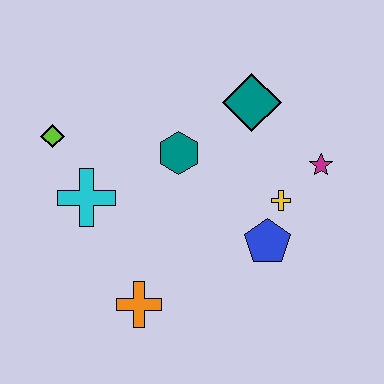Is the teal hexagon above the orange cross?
Yes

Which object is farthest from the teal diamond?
The orange cross is farthest from the teal diamond.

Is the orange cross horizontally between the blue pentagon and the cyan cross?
Yes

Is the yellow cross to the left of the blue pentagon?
No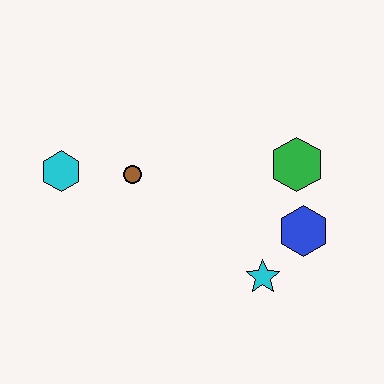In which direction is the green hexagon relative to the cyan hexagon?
The green hexagon is to the right of the cyan hexagon.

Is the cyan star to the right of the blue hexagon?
No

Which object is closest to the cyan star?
The blue hexagon is closest to the cyan star.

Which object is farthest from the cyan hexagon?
The blue hexagon is farthest from the cyan hexagon.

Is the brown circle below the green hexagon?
Yes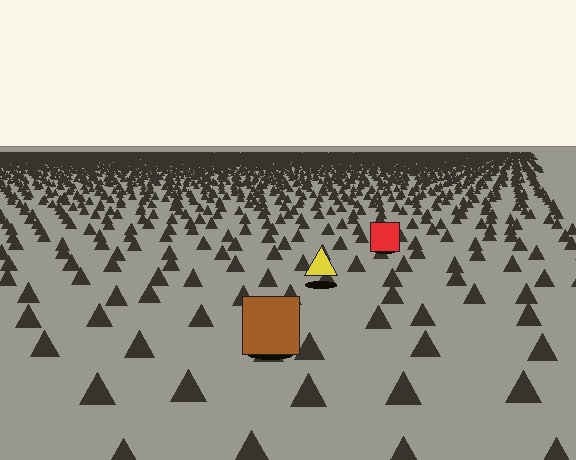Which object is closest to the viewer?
The brown square is closest. The texture marks near it are larger and more spread out.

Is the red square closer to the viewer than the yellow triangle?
No. The yellow triangle is closer — you can tell from the texture gradient: the ground texture is coarser near it.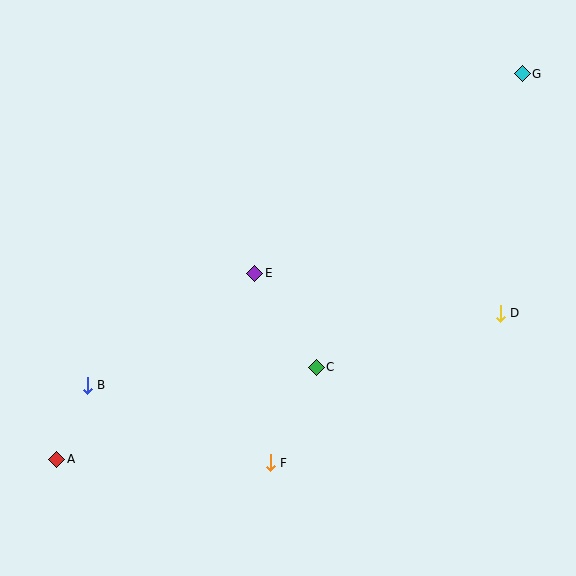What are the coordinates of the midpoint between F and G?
The midpoint between F and G is at (396, 268).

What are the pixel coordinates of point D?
Point D is at (500, 313).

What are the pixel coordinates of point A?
Point A is at (57, 459).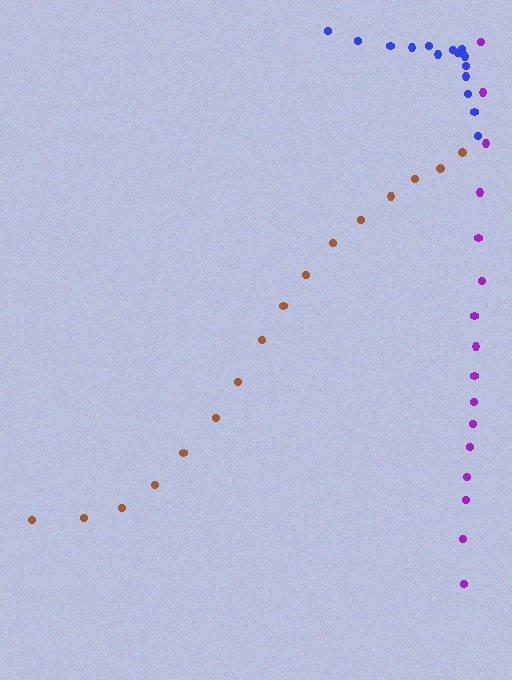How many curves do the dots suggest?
There are 3 distinct paths.